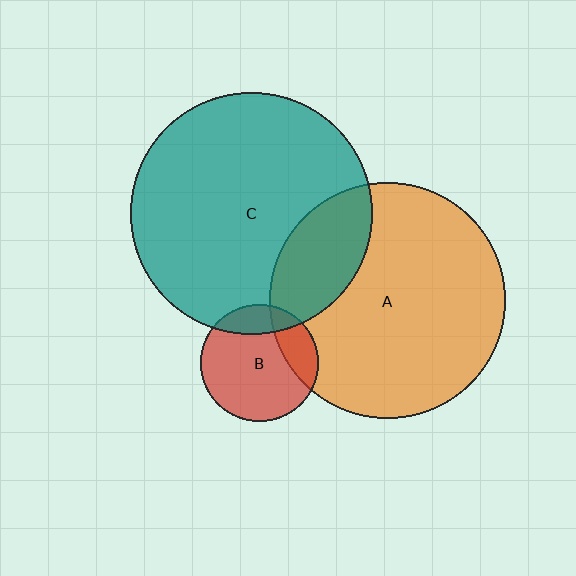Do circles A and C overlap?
Yes.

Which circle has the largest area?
Circle C (teal).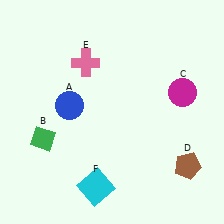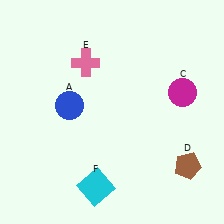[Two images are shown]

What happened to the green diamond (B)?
The green diamond (B) was removed in Image 2. It was in the bottom-left area of Image 1.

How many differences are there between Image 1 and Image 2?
There is 1 difference between the two images.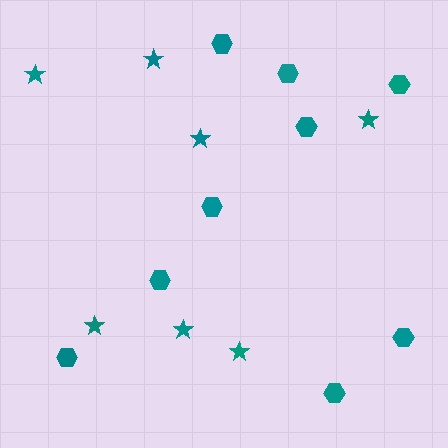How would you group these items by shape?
There are 2 groups: one group of stars (7) and one group of hexagons (9).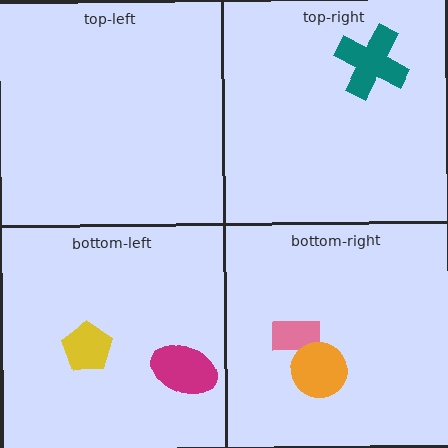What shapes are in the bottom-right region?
The pink rectangle, the orange circle.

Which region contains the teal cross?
The top-right region.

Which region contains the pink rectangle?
The bottom-right region.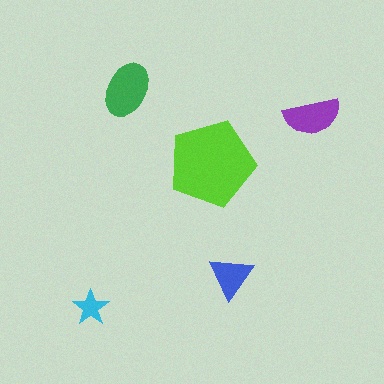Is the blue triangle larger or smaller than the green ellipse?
Smaller.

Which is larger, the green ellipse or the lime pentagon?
The lime pentagon.